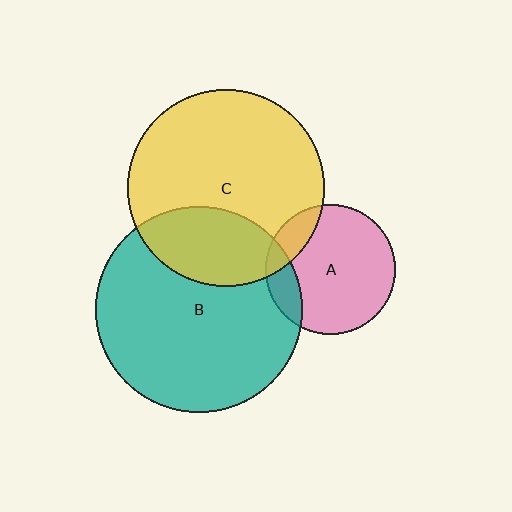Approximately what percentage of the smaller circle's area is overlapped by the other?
Approximately 30%.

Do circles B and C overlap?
Yes.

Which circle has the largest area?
Circle B (teal).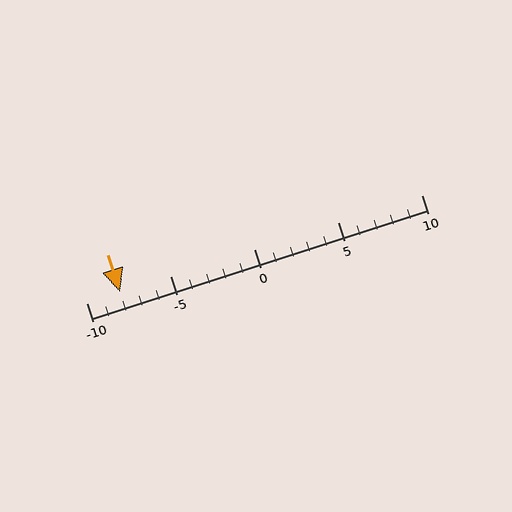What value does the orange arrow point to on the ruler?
The orange arrow points to approximately -8.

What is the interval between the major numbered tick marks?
The major tick marks are spaced 5 units apart.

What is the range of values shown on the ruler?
The ruler shows values from -10 to 10.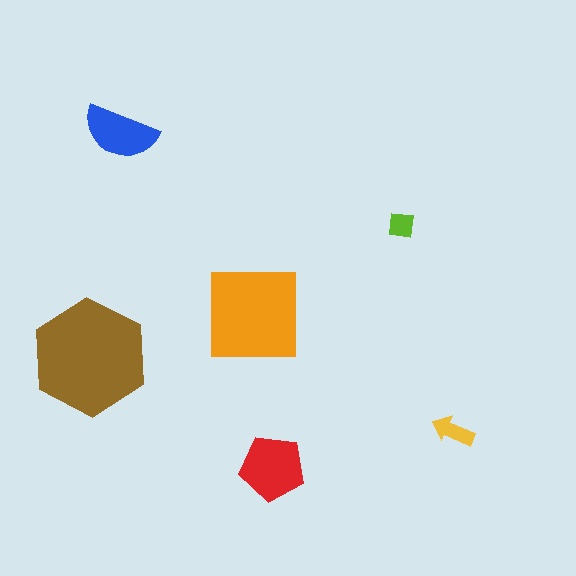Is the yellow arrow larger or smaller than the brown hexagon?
Smaller.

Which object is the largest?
The brown hexagon.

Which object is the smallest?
The lime square.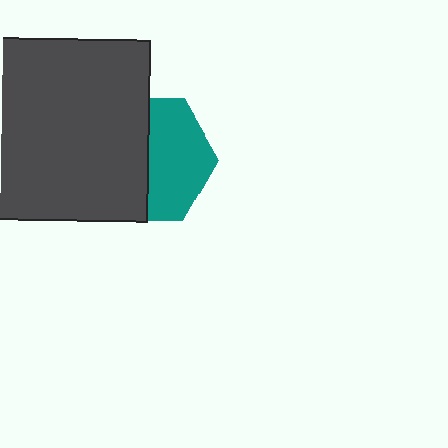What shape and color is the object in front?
The object in front is a dark gray rectangle.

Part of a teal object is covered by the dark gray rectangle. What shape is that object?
It is a hexagon.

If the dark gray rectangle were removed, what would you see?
You would see the complete teal hexagon.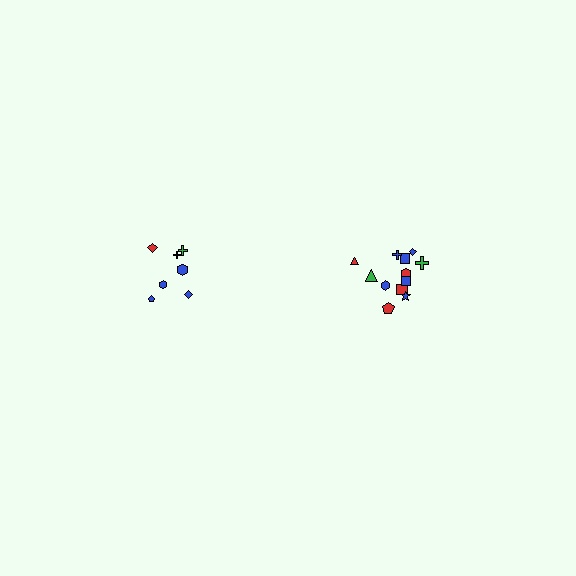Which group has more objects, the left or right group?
The right group.